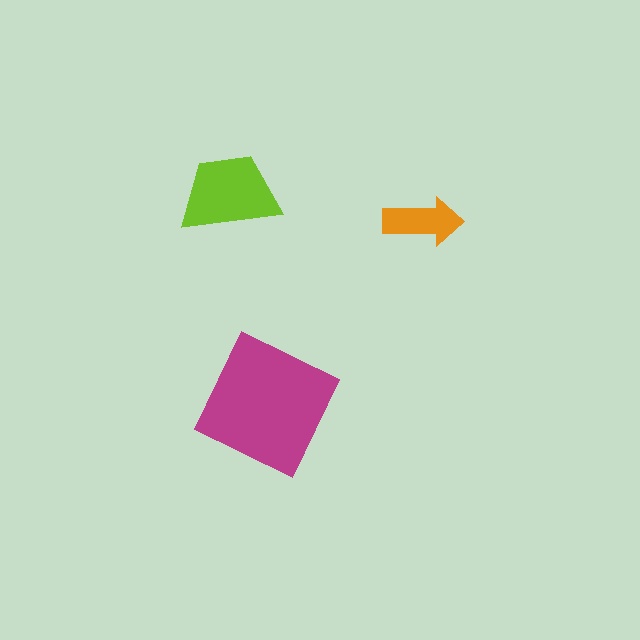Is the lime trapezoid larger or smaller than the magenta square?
Smaller.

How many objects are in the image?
There are 3 objects in the image.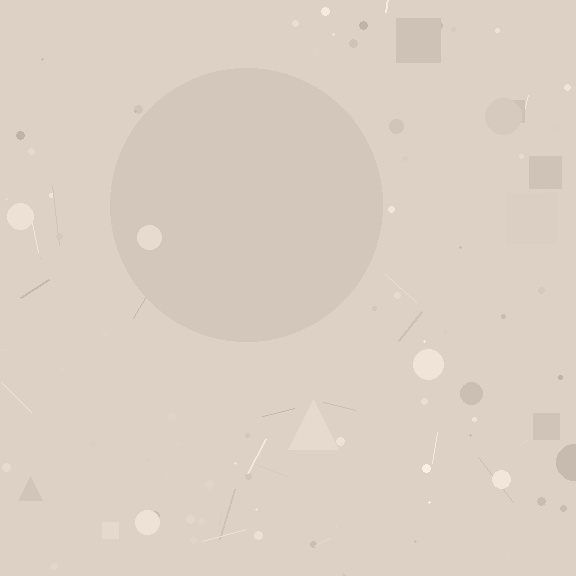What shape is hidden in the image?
A circle is hidden in the image.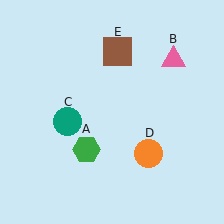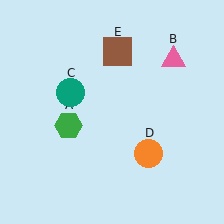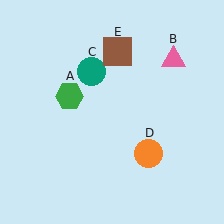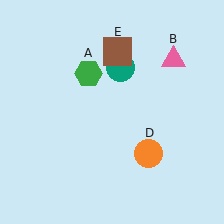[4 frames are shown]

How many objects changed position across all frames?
2 objects changed position: green hexagon (object A), teal circle (object C).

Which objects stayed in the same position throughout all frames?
Pink triangle (object B) and orange circle (object D) and brown square (object E) remained stationary.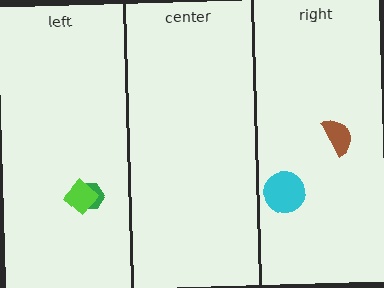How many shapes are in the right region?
2.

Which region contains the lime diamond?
The left region.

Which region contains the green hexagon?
The left region.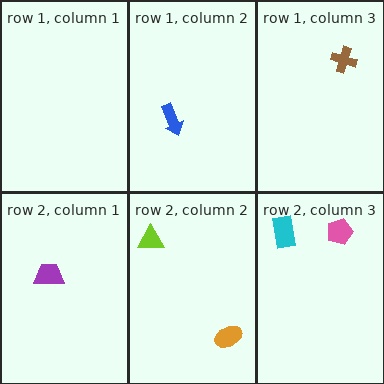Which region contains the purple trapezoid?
The row 2, column 1 region.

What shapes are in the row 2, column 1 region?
The purple trapezoid.